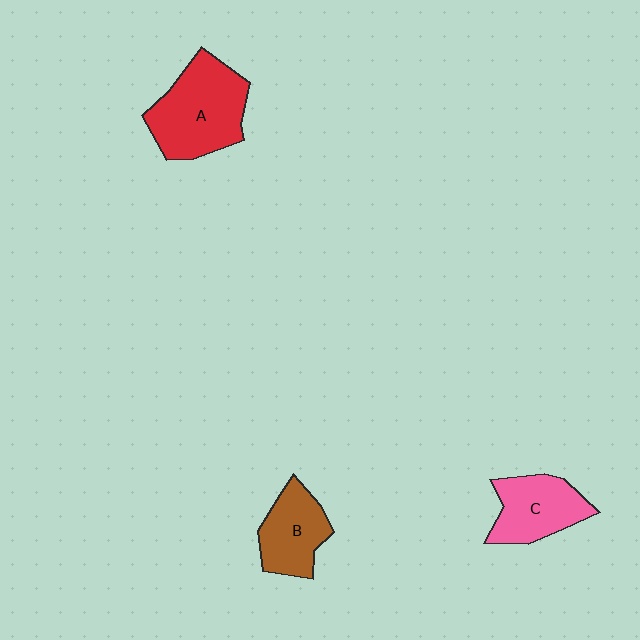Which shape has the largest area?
Shape A (red).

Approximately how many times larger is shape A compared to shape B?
Approximately 1.5 times.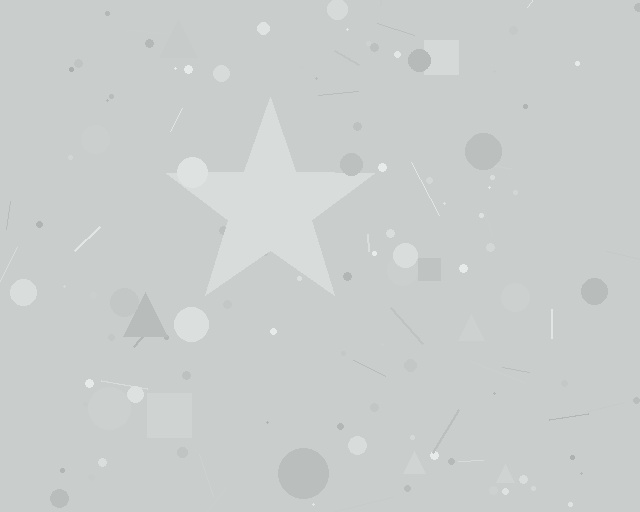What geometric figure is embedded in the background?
A star is embedded in the background.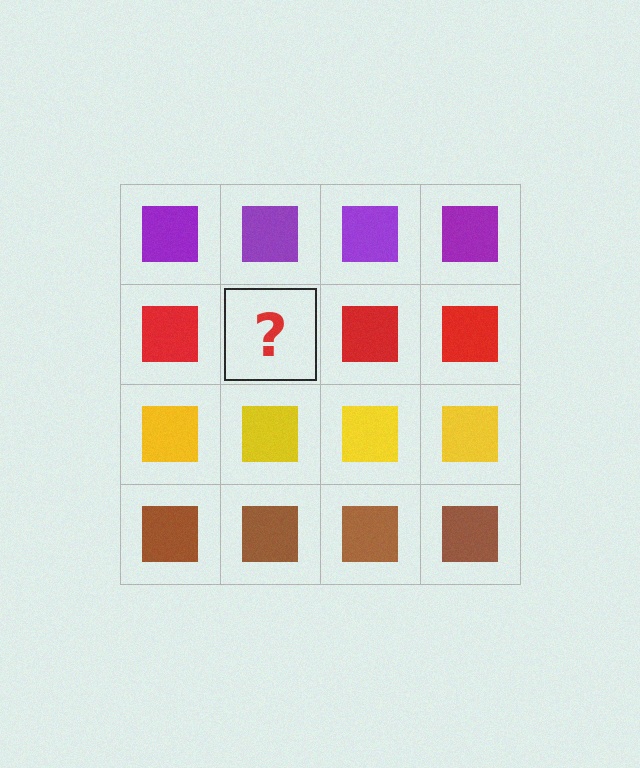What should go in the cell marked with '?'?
The missing cell should contain a red square.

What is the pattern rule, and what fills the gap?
The rule is that each row has a consistent color. The gap should be filled with a red square.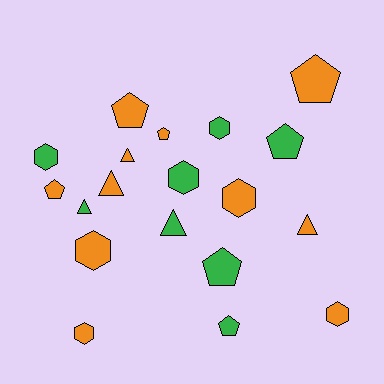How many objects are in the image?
There are 19 objects.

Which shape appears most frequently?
Hexagon, with 7 objects.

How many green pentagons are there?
There are 3 green pentagons.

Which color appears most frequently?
Orange, with 11 objects.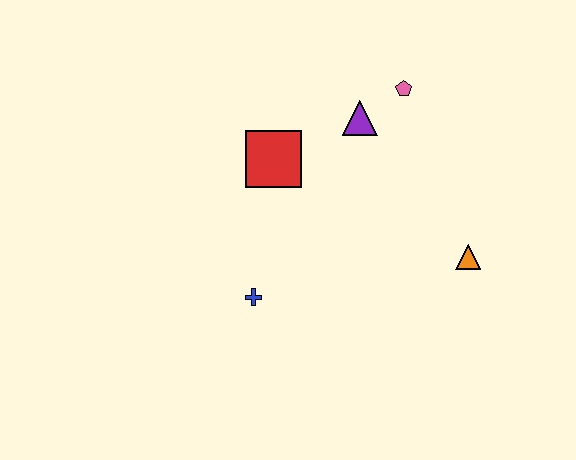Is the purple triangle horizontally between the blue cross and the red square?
No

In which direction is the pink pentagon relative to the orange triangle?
The pink pentagon is above the orange triangle.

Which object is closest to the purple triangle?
The pink pentagon is closest to the purple triangle.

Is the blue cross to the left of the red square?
Yes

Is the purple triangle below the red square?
No